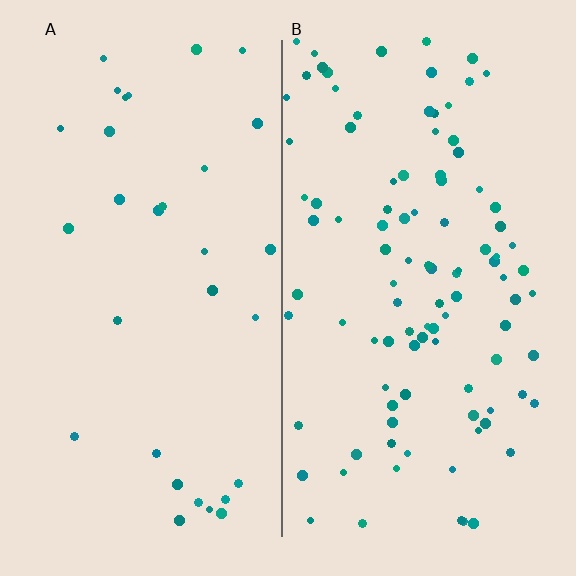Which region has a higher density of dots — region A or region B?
B (the right).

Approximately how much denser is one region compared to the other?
Approximately 3.3× — region B over region A.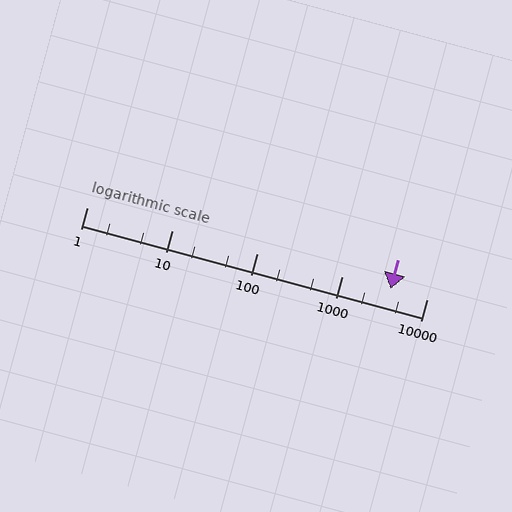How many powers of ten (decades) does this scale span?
The scale spans 4 decades, from 1 to 10000.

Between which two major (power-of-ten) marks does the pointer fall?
The pointer is between 1000 and 10000.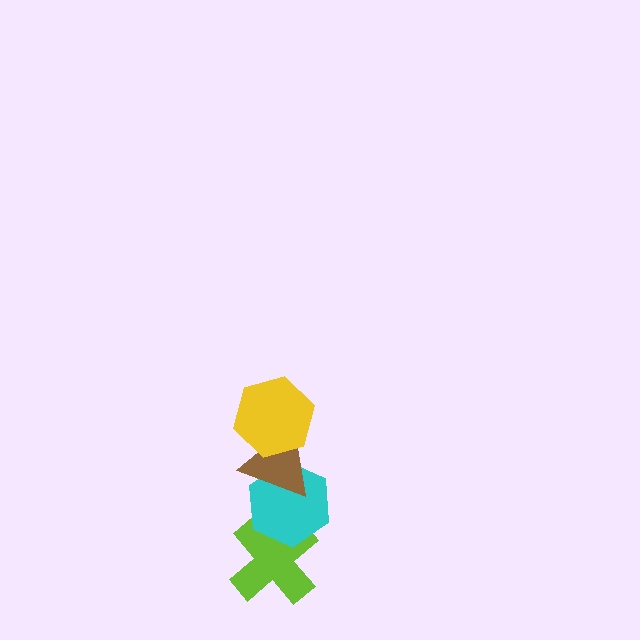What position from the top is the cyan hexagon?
The cyan hexagon is 3rd from the top.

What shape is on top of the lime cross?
The cyan hexagon is on top of the lime cross.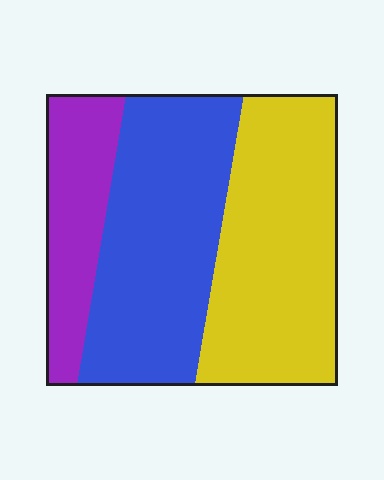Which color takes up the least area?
Purple, at roughly 20%.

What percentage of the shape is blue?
Blue takes up about two fifths (2/5) of the shape.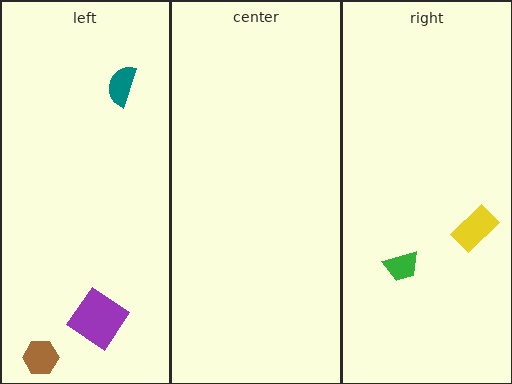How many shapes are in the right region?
2.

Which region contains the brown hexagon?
The left region.